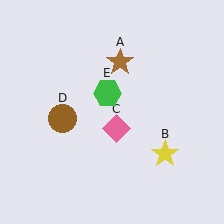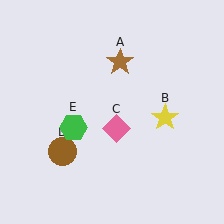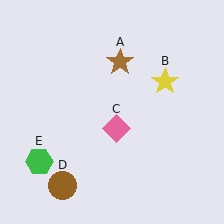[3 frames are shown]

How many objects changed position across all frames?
3 objects changed position: yellow star (object B), brown circle (object D), green hexagon (object E).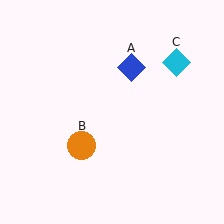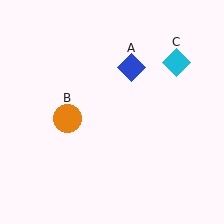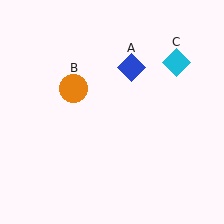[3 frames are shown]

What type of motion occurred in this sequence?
The orange circle (object B) rotated clockwise around the center of the scene.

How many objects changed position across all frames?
1 object changed position: orange circle (object B).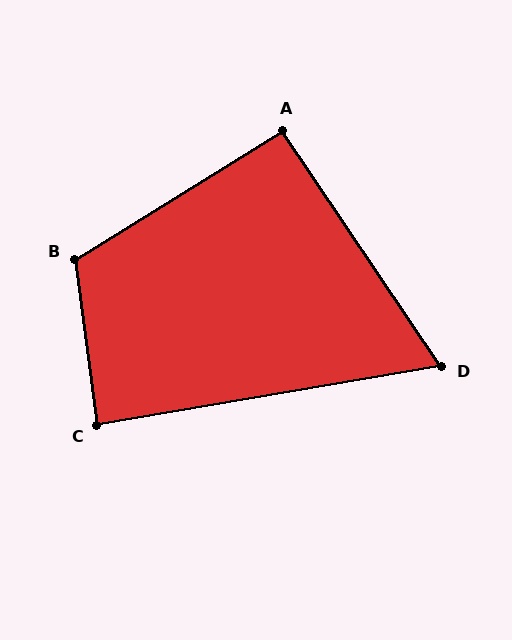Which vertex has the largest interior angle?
B, at approximately 114 degrees.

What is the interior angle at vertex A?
Approximately 92 degrees (approximately right).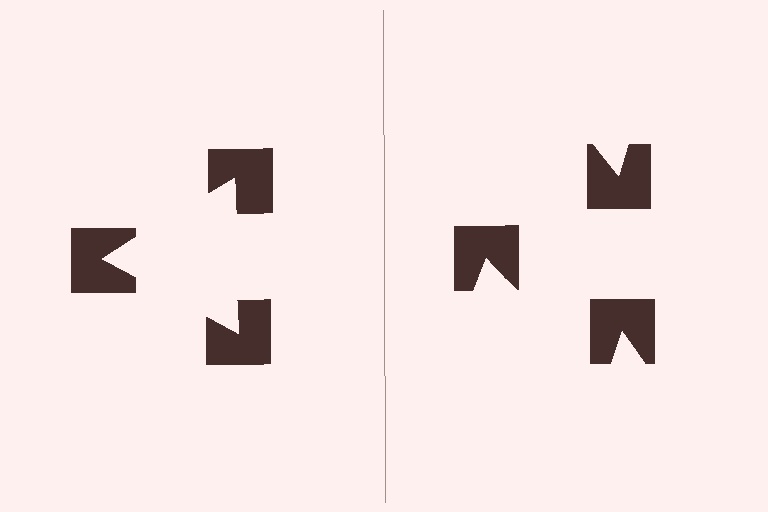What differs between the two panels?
The notched squares are positioned identically on both sides; only the wedge orientations differ. On the left they align to a triangle; on the right they are misaligned.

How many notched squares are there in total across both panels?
6 — 3 on each side.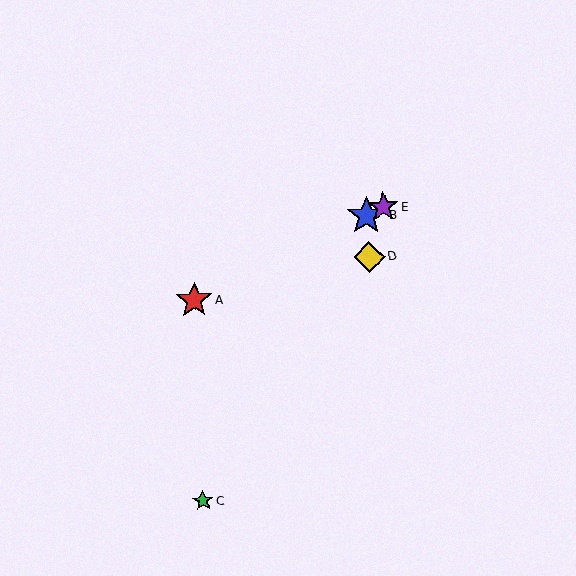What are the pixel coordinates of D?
Object D is at (369, 257).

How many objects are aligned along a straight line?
3 objects (A, B, E) are aligned along a straight line.